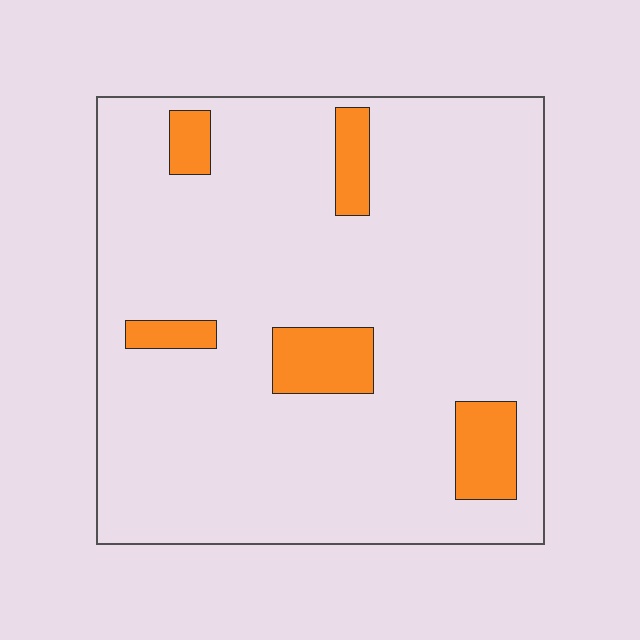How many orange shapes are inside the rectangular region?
5.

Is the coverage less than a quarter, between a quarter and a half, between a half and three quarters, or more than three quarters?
Less than a quarter.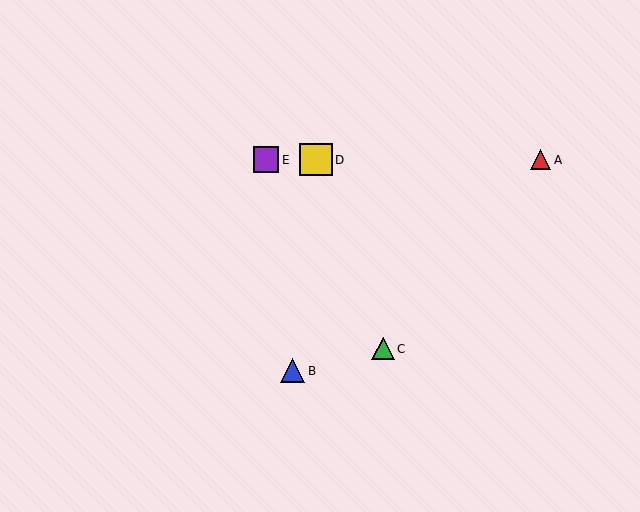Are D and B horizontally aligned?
No, D is at y≈160 and B is at y≈371.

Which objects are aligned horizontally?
Objects A, D, E are aligned horizontally.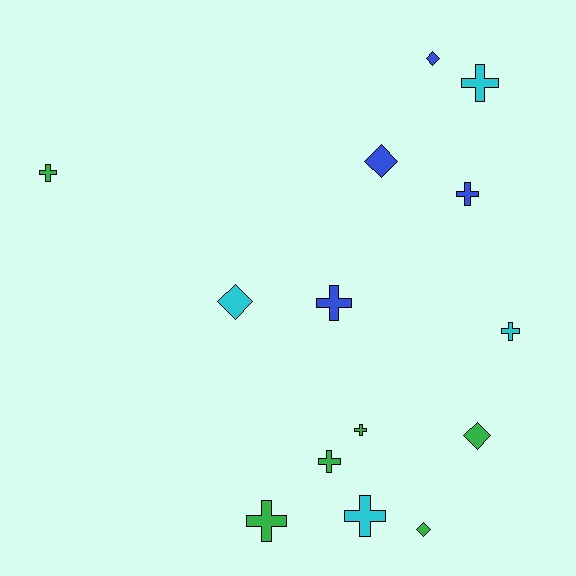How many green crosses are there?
There are 4 green crosses.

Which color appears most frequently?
Green, with 6 objects.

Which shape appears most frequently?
Cross, with 9 objects.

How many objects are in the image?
There are 14 objects.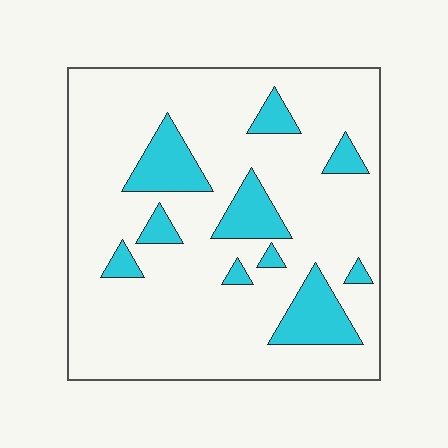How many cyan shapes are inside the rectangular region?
10.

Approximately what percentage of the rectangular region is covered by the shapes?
Approximately 15%.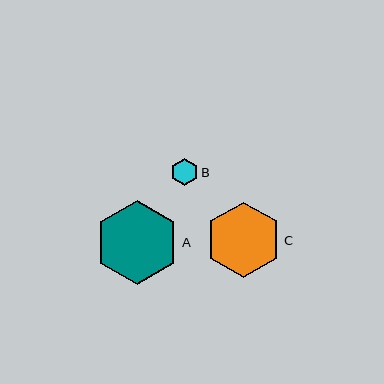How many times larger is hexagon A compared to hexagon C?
Hexagon A is approximately 1.1 times the size of hexagon C.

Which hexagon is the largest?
Hexagon A is the largest with a size of approximately 84 pixels.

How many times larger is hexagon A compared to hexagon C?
Hexagon A is approximately 1.1 times the size of hexagon C.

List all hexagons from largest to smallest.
From largest to smallest: A, C, B.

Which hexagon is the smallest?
Hexagon B is the smallest with a size of approximately 27 pixels.